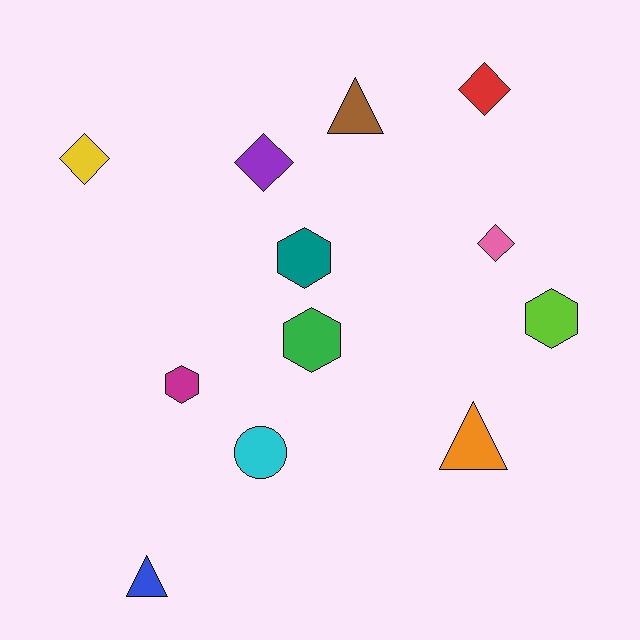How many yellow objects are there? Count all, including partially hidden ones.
There is 1 yellow object.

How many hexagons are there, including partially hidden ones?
There are 4 hexagons.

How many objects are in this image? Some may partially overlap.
There are 12 objects.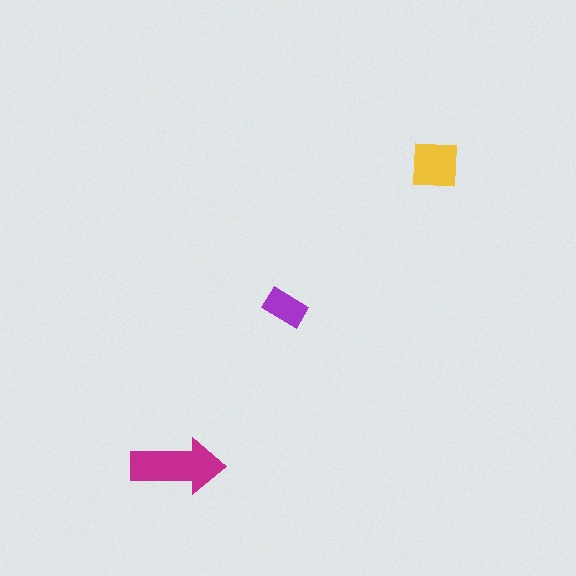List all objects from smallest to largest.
The purple rectangle, the yellow square, the magenta arrow.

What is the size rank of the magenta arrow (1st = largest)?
1st.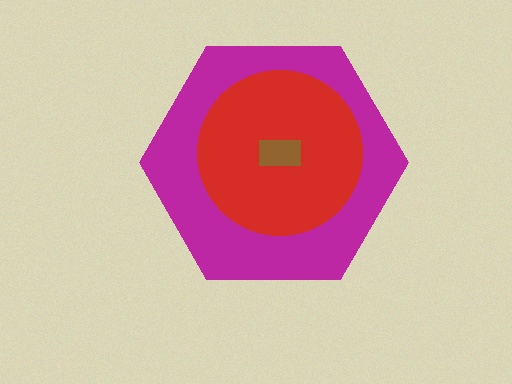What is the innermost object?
The brown rectangle.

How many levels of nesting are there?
3.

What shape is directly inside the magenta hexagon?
The red circle.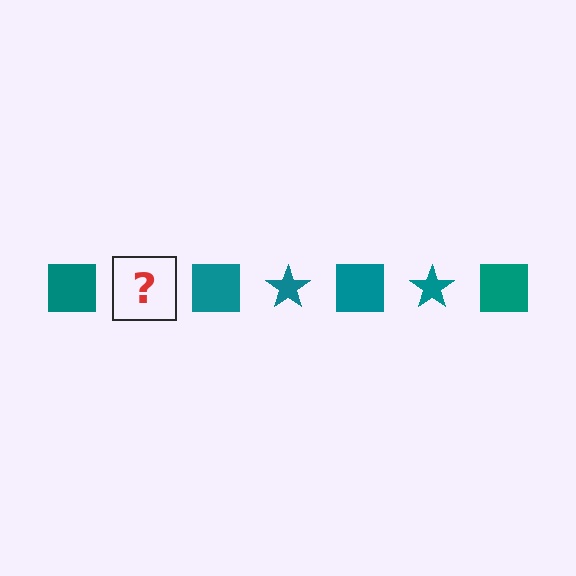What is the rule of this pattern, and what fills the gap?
The rule is that the pattern cycles through square, star shapes in teal. The gap should be filled with a teal star.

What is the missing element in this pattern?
The missing element is a teal star.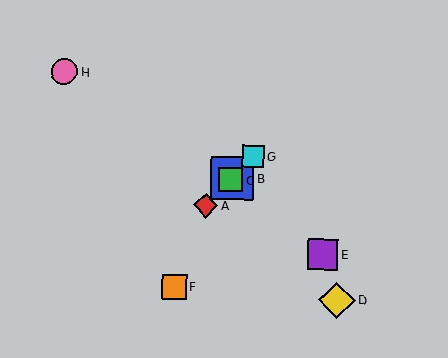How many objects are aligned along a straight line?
4 objects (A, B, C, G) are aligned along a straight line.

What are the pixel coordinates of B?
Object B is at (232, 178).